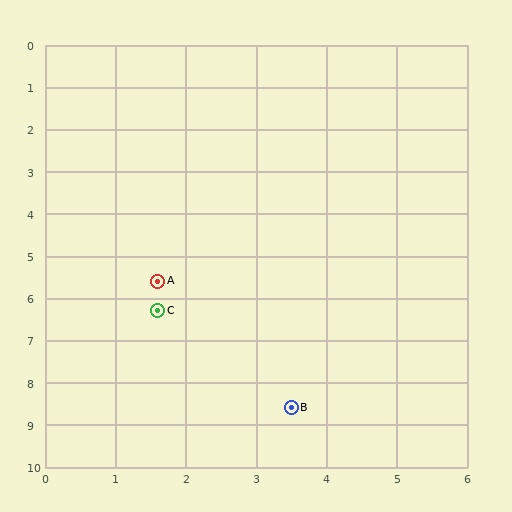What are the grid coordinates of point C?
Point C is at approximately (1.6, 6.3).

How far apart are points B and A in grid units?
Points B and A are about 3.6 grid units apart.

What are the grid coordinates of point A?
Point A is at approximately (1.6, 5.6).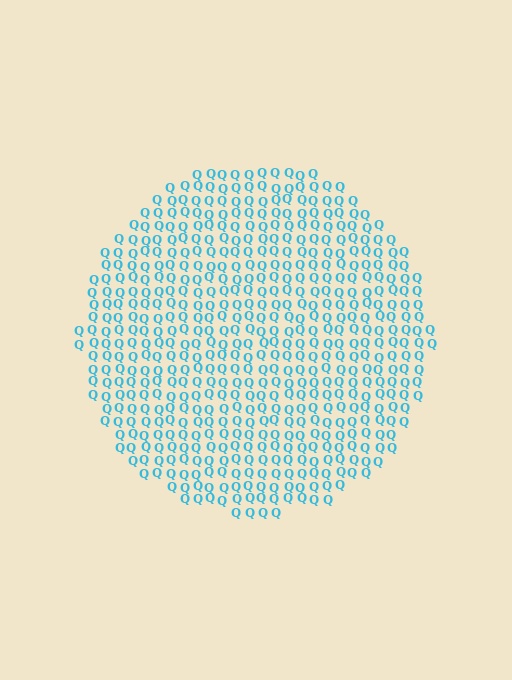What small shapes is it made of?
It is made of small letter Q's.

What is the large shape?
The large shape is a circle.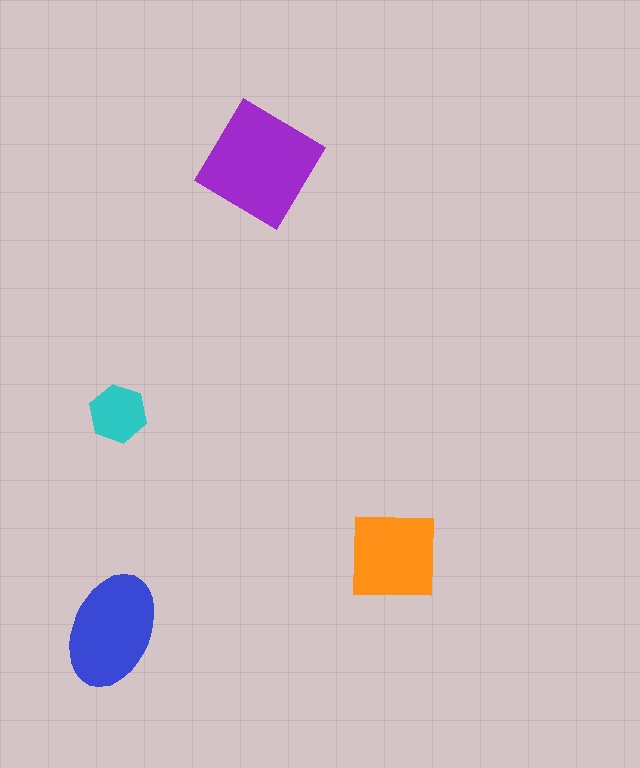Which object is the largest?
The purple diamond.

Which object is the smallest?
The cyan hexagon.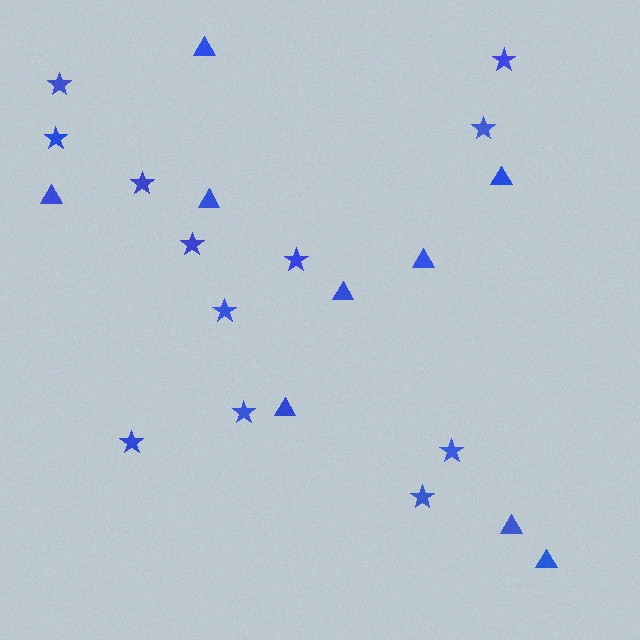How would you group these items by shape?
There are 2 groups: one group of stars (12) and one group of triangles (9).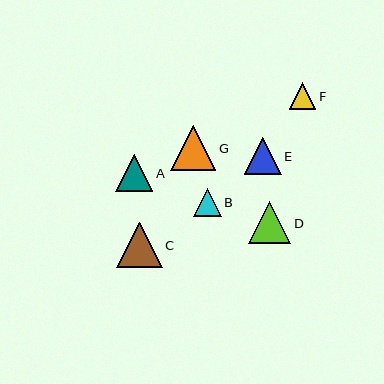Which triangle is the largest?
Triangle C is the largest with a size of approximately 45 pixels.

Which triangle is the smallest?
Triangle F is the smallest with a size of approximately 27 pixels.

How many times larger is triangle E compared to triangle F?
Triangle E is approximately 1.4 times the size of triangle F.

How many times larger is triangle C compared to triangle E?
Triangle C is approximately 1.2 times the size of triangle E.